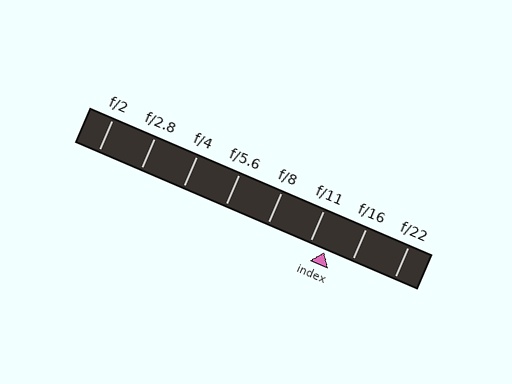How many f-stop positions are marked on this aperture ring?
There are 8 f-stop positions marked.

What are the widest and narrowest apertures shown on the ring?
The widest aperture shown is f/2 and the narrowest is f/22.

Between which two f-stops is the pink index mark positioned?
The index mark is between f/11 and f/16.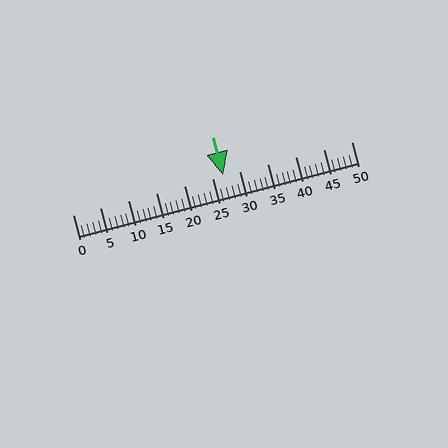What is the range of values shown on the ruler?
The ruler shows values from 0 to 50.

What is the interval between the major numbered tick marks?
The major tick marks are spaced 5 units apart.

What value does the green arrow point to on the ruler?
The green arrow points to approximately 27.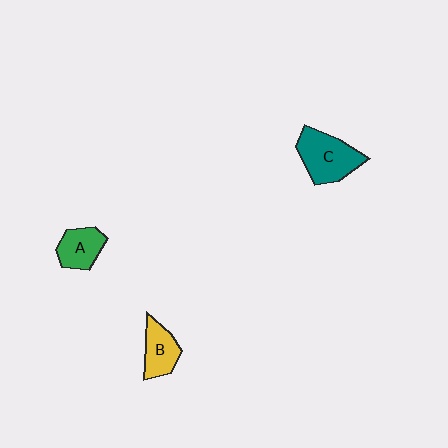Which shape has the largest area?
Shape C (teal).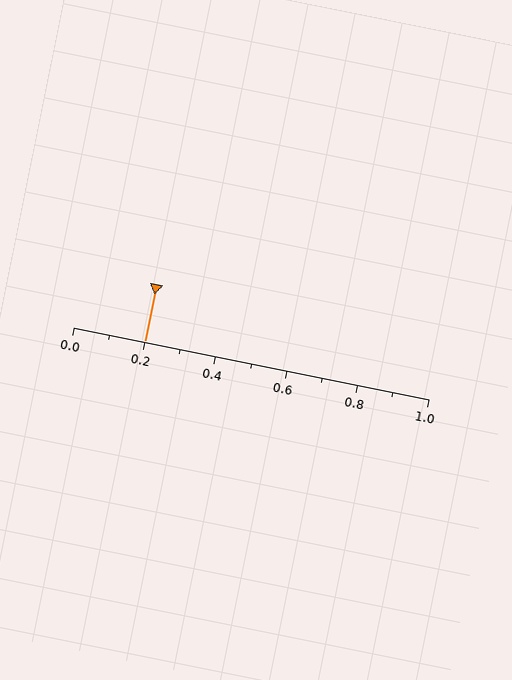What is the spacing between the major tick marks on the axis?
The major ticks are spaced 0.2 apart.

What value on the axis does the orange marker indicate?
The marker indicates approximately 0.2.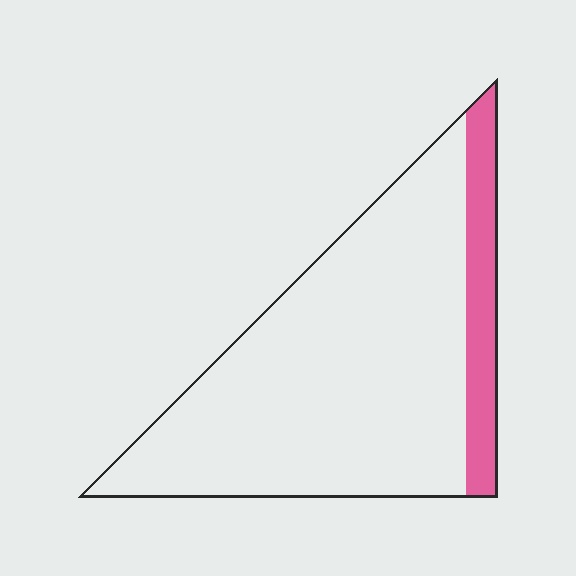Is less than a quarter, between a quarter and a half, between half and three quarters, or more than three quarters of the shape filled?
Less than a quarter.